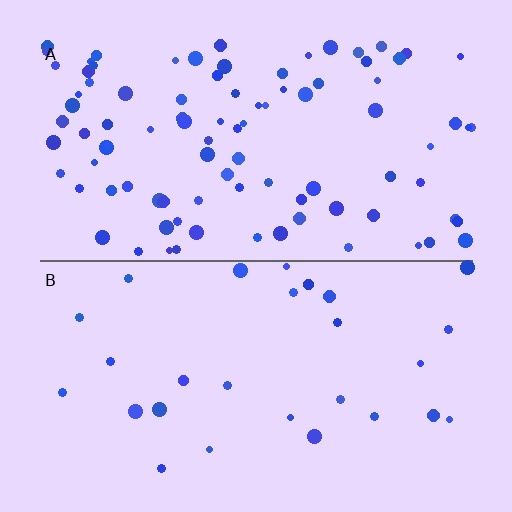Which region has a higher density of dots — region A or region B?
A (the top).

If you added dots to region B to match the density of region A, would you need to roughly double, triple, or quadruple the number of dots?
Approximately triple.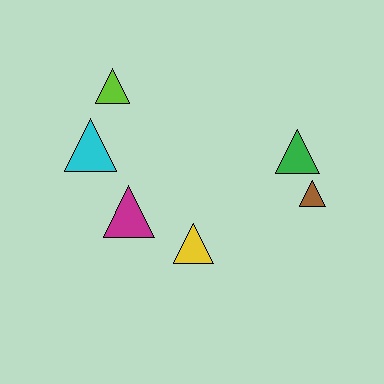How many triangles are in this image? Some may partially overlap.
There are 6 triangles.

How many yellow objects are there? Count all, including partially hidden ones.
There is 1 yellow object.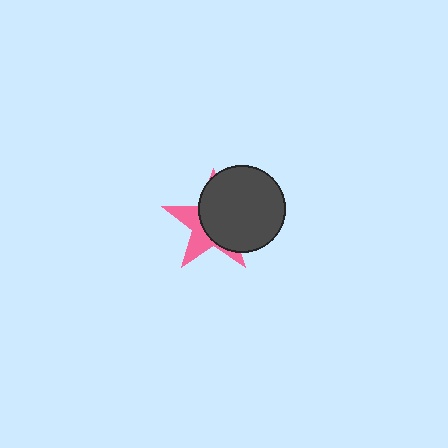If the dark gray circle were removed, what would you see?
You would see the complete pink star.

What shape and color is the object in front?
The object in front is a dark gray circle.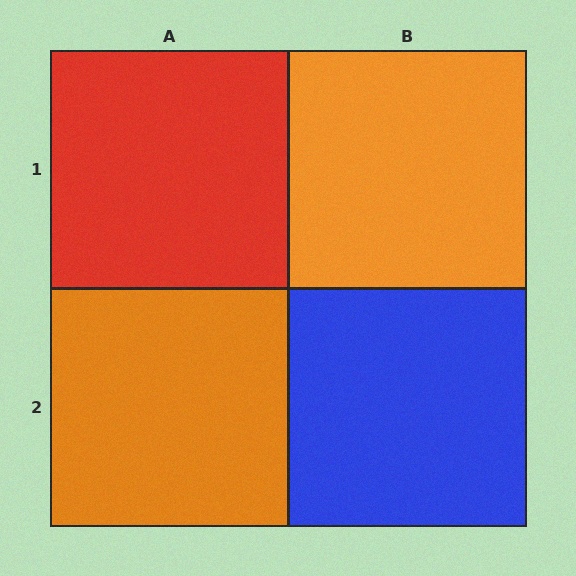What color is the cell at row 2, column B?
Blue.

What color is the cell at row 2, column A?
Orange.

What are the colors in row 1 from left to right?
Red, orange.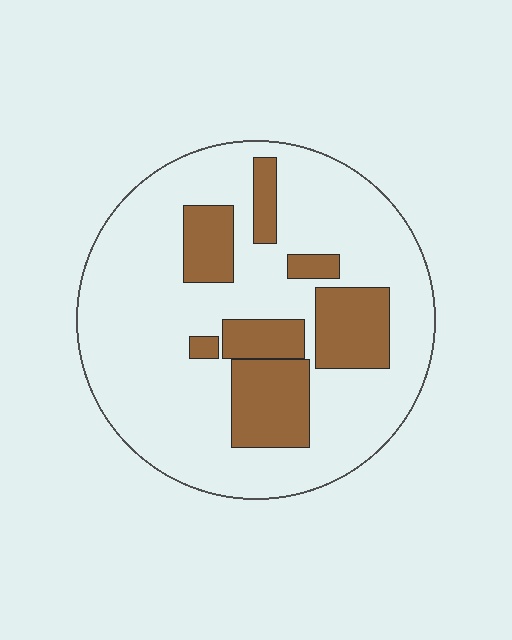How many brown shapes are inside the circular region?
7.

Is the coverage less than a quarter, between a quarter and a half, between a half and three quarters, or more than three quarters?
Less than a quarter.